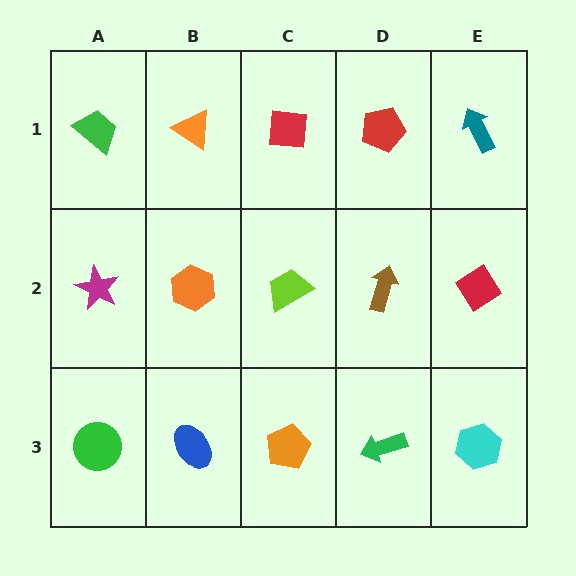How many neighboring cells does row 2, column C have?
4.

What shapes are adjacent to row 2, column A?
A green trapezoid (row 1, column A), a green circle (row 3, column A), an orange hexagon (row 2, column B).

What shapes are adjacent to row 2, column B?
An orange triangle (row 1, column B), a blue ellipse (row 3, column B), a magenta star (row 2, column A), a lime trapezoid (row 2, column C).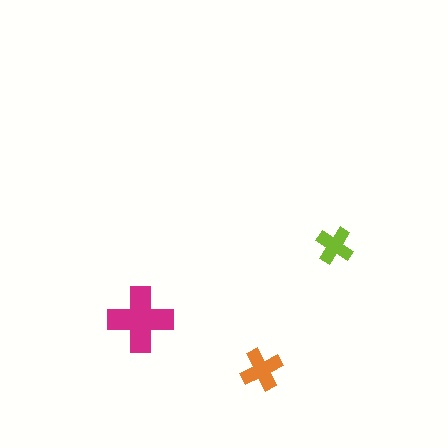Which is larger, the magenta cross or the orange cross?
The magenta one.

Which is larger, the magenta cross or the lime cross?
The magenta one.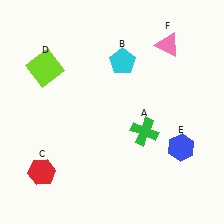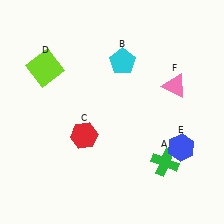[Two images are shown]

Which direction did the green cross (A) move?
The green cross (A) moved down.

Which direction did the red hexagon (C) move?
The red hexagon (C) moved right.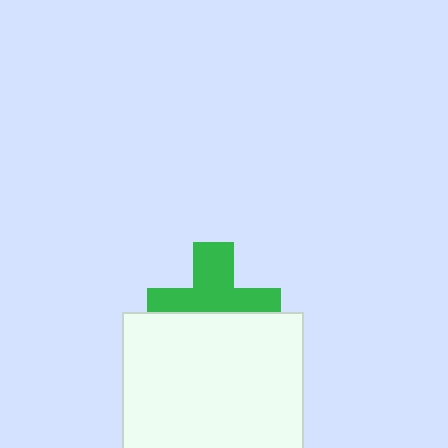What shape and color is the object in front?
The object in front is a white square.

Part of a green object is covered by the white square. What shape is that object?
It is a cross.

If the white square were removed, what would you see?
You would see the complete green cross.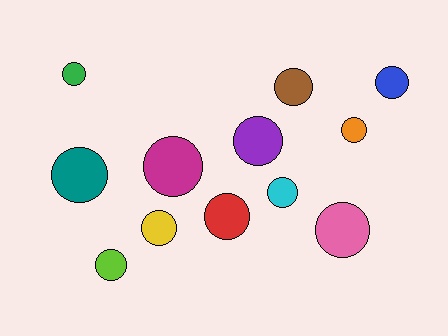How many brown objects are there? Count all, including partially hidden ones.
There is 1 brown object.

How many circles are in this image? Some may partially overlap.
There are 12 circles.